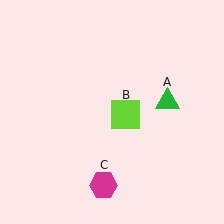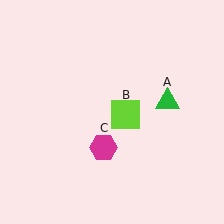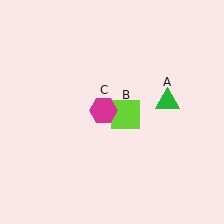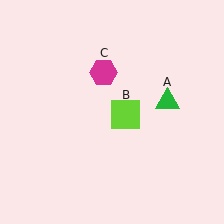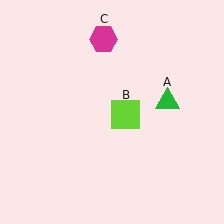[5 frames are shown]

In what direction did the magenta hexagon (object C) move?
The magenta hexagon (object C) moved up.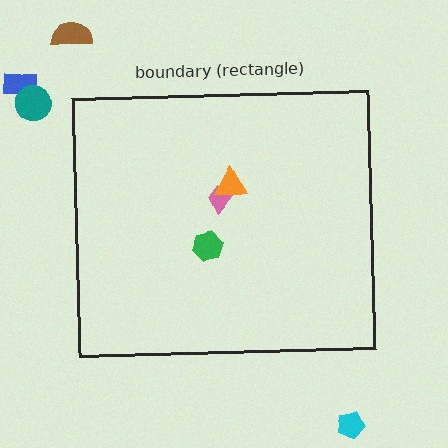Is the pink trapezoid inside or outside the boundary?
Inside.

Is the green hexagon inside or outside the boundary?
Inside.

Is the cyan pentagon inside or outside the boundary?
Outside.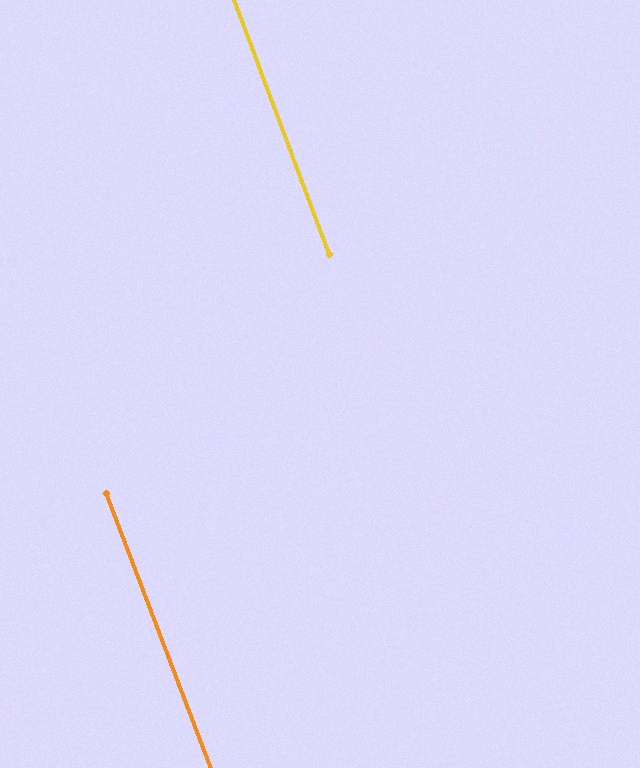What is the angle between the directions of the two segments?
Approximately 0 degrees.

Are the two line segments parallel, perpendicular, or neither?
Parallel — their directions differ by only 0.4°.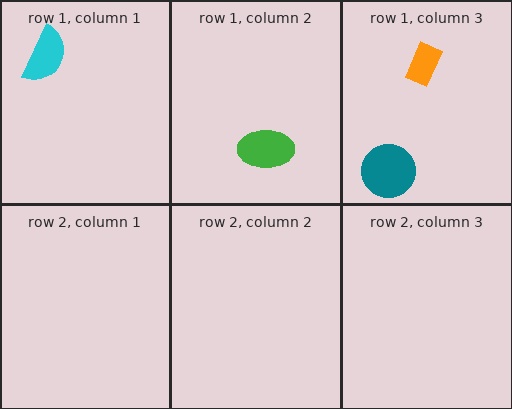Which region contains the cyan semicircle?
The row 1, column 1 region.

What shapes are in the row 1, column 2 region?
The green ellipse.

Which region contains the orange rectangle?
The row 1, column 3 region.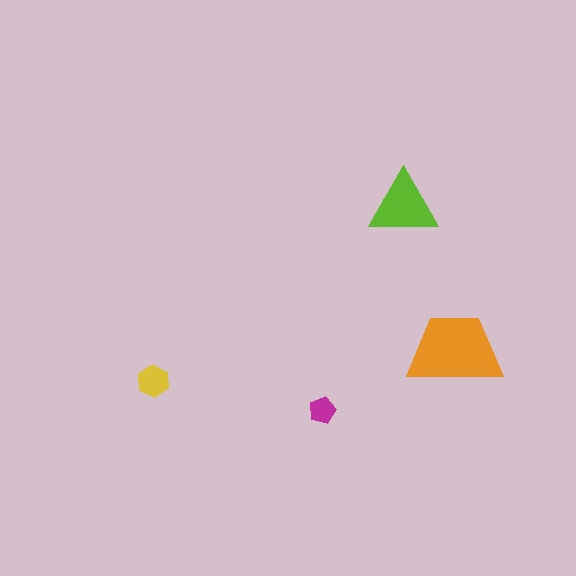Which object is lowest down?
The magenta pentagon is bottommost.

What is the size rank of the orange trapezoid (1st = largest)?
1st.